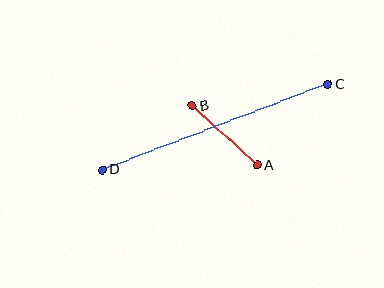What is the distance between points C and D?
The distance is approximately 241 pixels.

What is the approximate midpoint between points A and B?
The midpoint is at approximately (225, 136) pixels.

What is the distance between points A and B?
The distance is approximately 88 pixels.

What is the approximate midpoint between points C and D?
The midpoint is at approximately (215, 127) pixels.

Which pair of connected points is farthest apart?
Points C and D are farthest apart.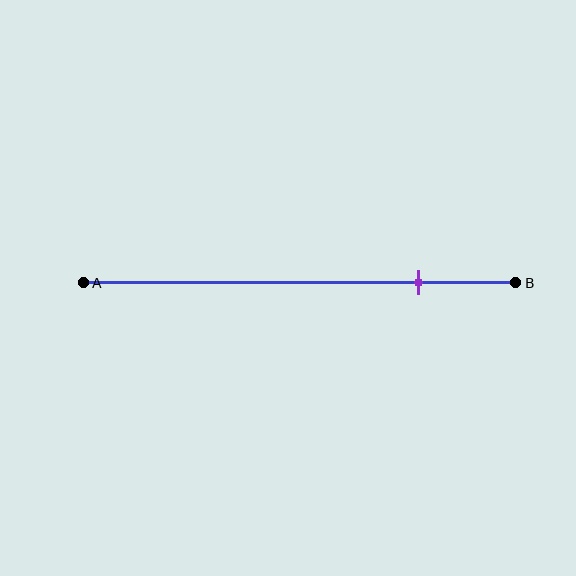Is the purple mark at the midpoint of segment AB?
No, the mark is at about 75% from A, not at the 50% midpoint.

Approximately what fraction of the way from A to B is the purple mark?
The purple mark is approximately 75% of the way from A to B.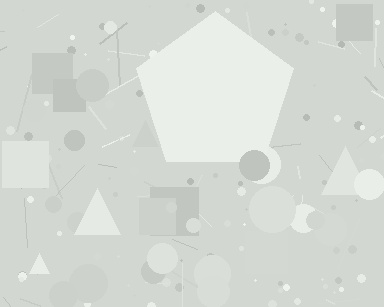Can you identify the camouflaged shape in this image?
The camouflaged shape is a pentagon.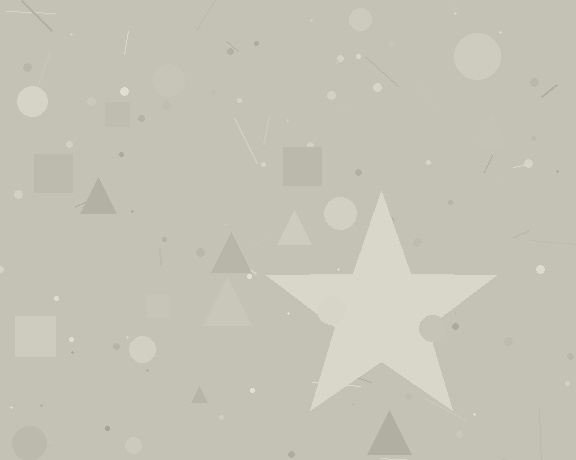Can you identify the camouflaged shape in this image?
The camouflaged shape is a star.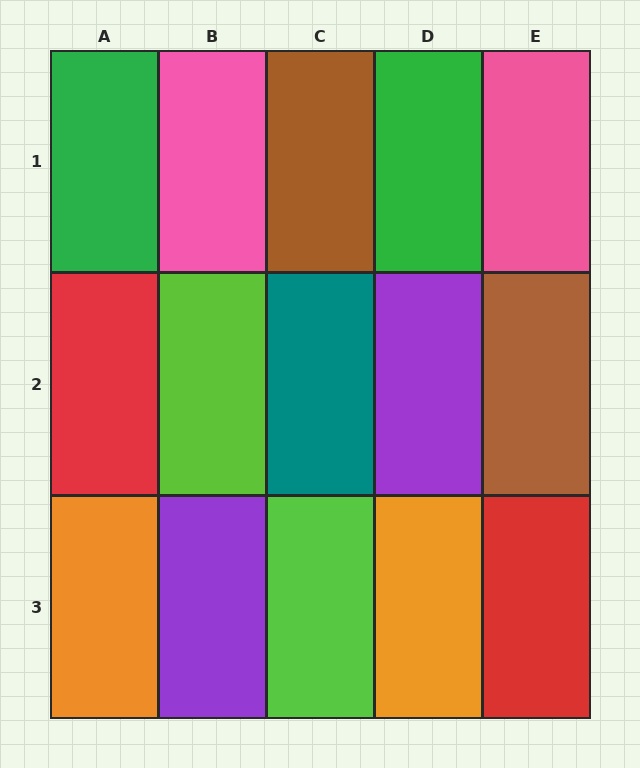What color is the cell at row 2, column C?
Teal.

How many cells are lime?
2 cells are lime.